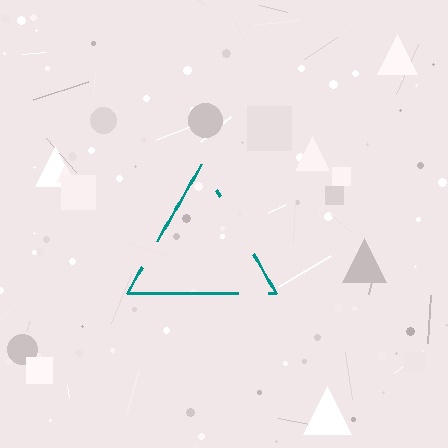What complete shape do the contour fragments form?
The contour fragments form a triangle.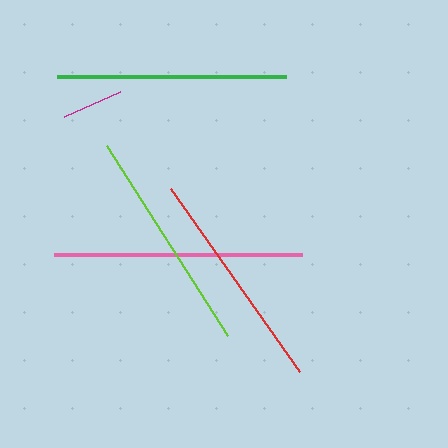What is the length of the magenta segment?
The magenta segment is approximately 62 pixels long.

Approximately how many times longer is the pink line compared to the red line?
The pink line is approximately 1.1 times the length of the red line.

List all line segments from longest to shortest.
From longest to shortest: pink, green, lime, red, magenta.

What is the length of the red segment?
The red segment is approximately 224 pixels long.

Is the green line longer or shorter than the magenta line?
The green line is longer than the magenta line.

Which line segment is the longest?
The pink line is the longest at approximately 248 pixels.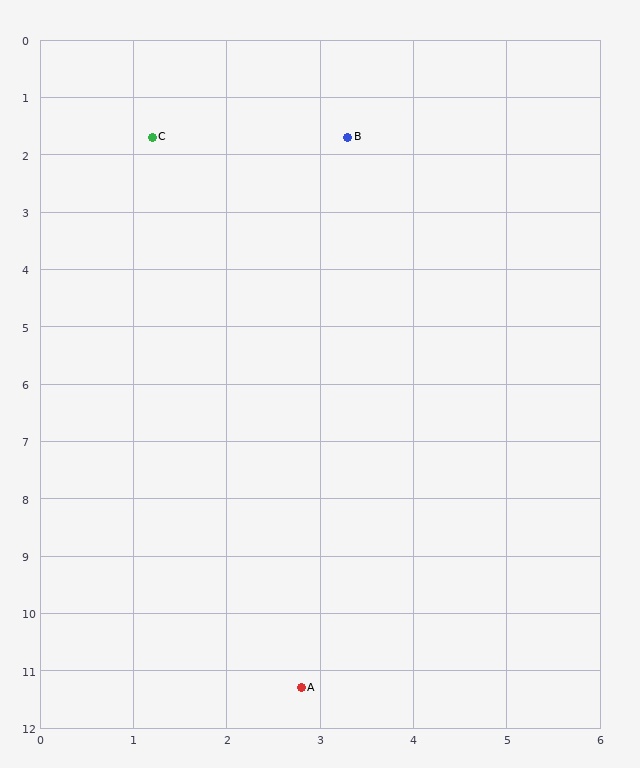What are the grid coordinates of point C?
Point C is at approximately (1.2, 1.7).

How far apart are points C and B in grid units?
Points C and B are about 2.1 grid units apart.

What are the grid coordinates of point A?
Point A is at approximately (2.8, 11.3).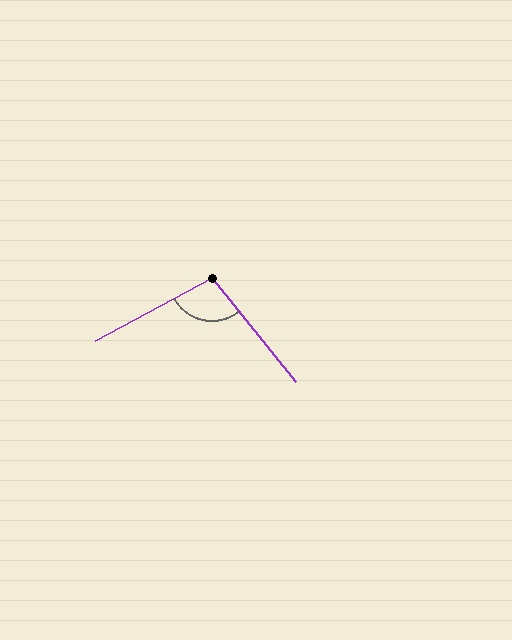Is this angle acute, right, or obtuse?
It is obtuse.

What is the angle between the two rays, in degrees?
Approximately 100 degrees.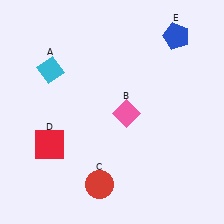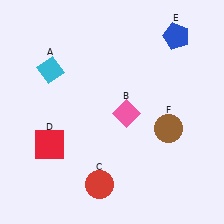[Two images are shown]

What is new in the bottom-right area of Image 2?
A brown circle (F) was added in the bottom-right area of Image 2.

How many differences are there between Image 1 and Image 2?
There is 1 difference between the two images.